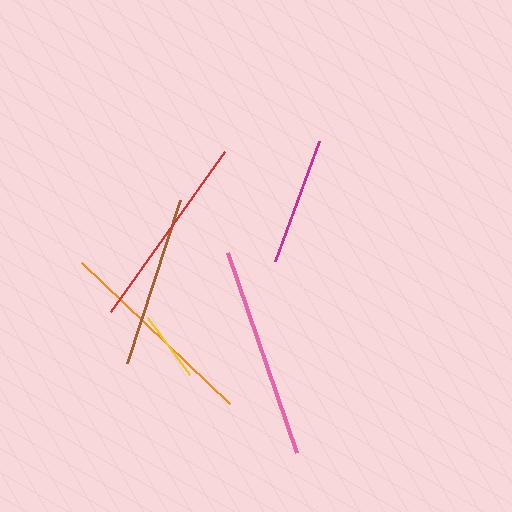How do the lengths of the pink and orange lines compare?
The pink and orange lines are approximately the same length.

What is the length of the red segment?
The red segment is approximately 197 pixels long.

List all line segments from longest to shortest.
From longest to shortest: pink, orange, red, brown, magenta, yellow.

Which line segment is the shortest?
The yellow line is the shortest at approximately 71 pixels.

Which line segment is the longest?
The pink line is the longest at approximately 212 pixels.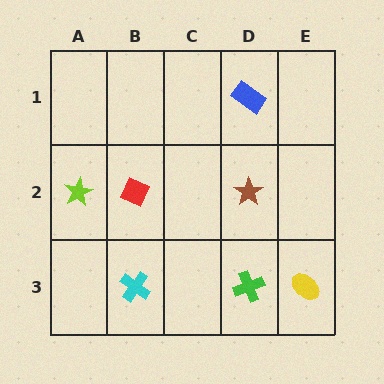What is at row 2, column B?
A red diamond.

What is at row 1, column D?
A blue rectangle.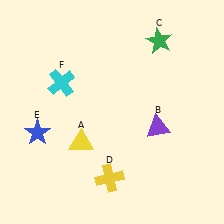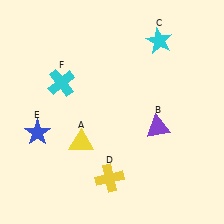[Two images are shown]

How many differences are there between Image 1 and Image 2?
There is 1 difference between the two images.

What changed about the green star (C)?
In Image 1, C is green. In Image 2, it changed to cyan.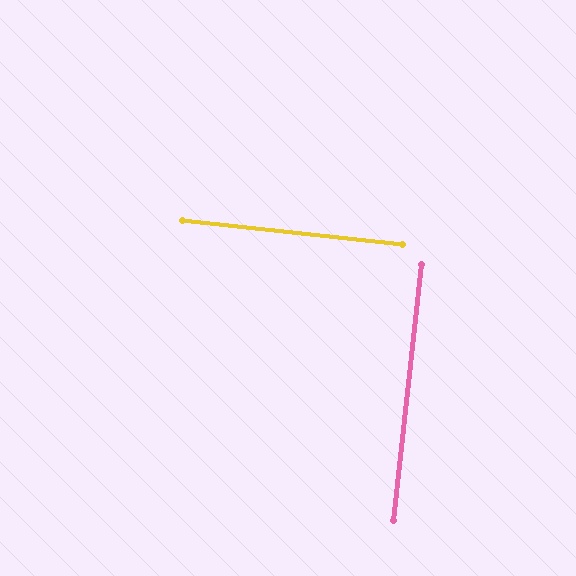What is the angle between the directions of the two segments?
Approximately 90 degrees.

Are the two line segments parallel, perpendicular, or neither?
Perpendicular — they meet at approximately 90°.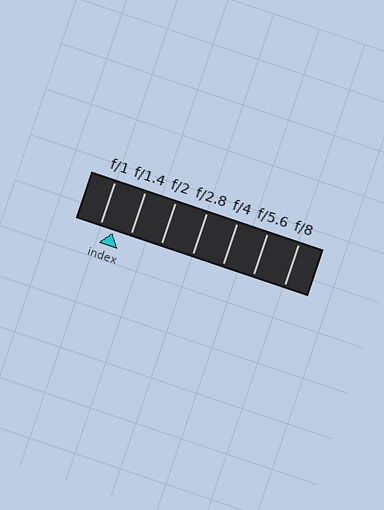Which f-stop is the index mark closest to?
The index mark is closest to f/1.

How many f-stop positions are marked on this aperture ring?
There are 7 f-stop positions marked.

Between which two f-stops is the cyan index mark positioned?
The index mark is between f/1 and f/1.4.